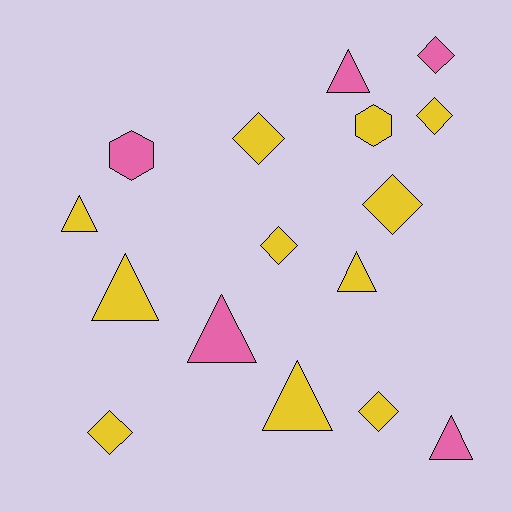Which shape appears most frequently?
Diamond, with 7 objects.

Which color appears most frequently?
Yellow, with 11 objects.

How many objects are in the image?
There are 16 objects.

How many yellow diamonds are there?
There are 6 yellow diamonds.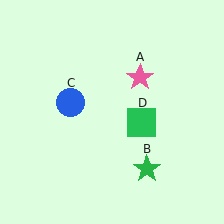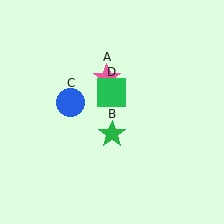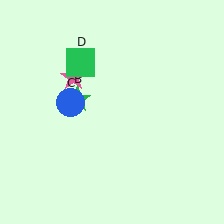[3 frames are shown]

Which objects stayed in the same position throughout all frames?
Blue circle (object C) remained stationary.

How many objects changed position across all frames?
3 objects changed position: pink star (object A), green star (object B), green square (object D).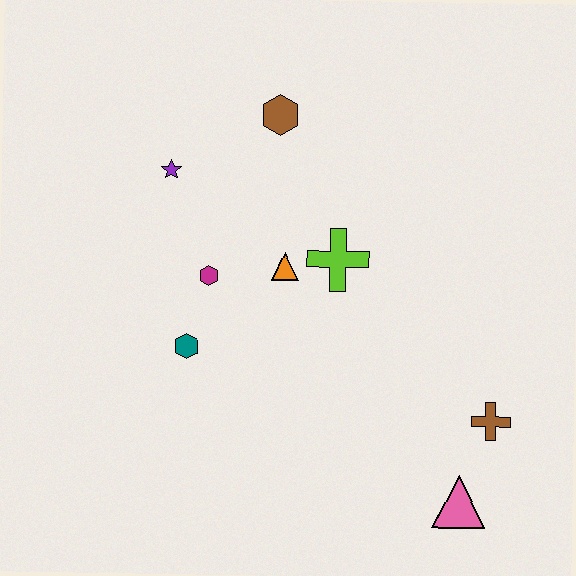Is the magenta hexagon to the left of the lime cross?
Yes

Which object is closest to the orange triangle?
The lime cross is closest to the orange triangle.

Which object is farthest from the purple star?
The pink triangle is farthest from the purple star.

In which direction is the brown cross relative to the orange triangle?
The brown cross is to the right of the orange triangle.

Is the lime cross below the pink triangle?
No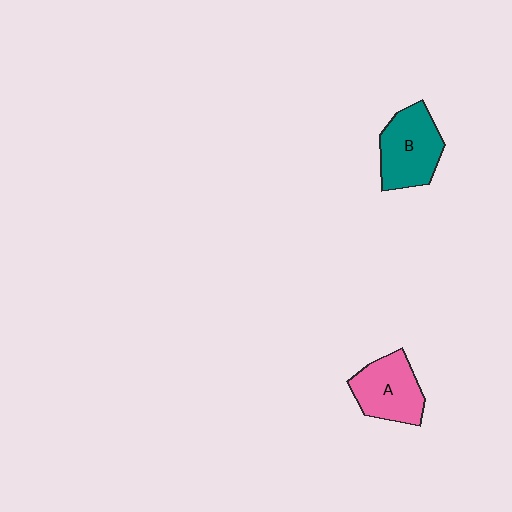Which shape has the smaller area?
Shape A (pink).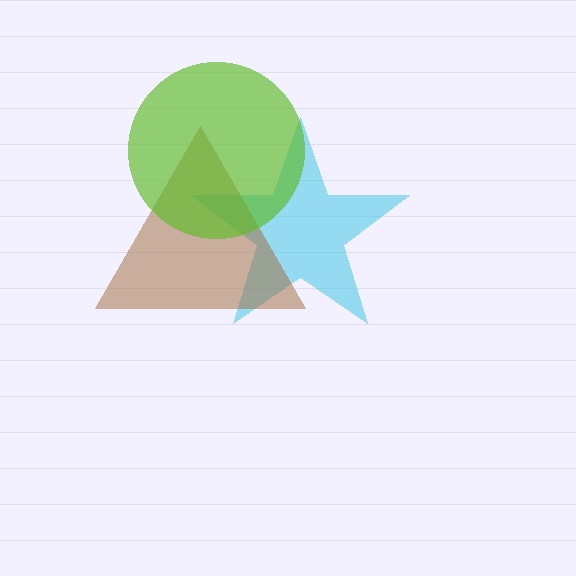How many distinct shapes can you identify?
There are 3 distinct shapes: a cyan star, a brown triangle, a lime circle.